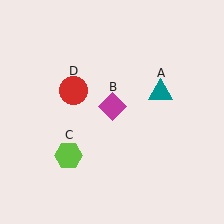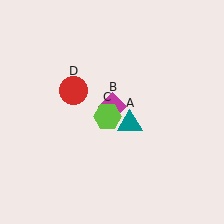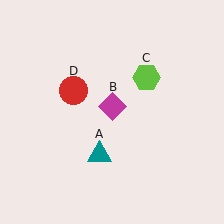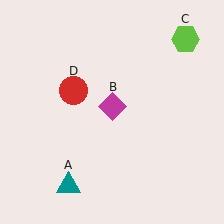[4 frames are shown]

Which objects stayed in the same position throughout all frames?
Magenta diamond (object B) and red circle (object D) remained stationary.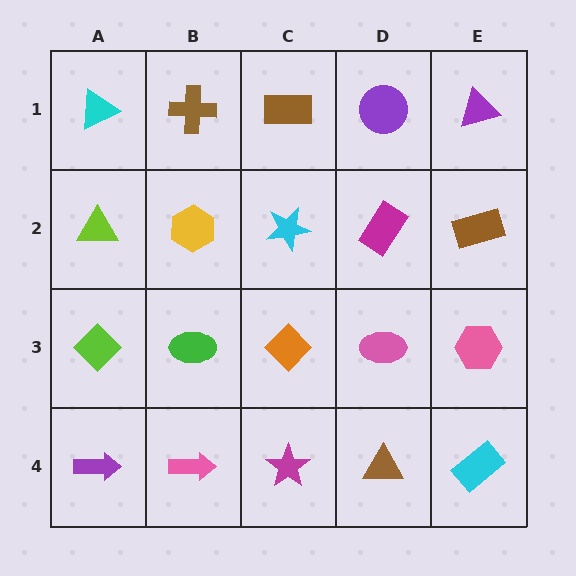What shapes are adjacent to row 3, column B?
A yellow hexagon (row 2, column B), a pink arrow (row 4, column B), a lime diamond (row 3, column A), an orange diamond (row 3, column C).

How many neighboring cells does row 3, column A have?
3.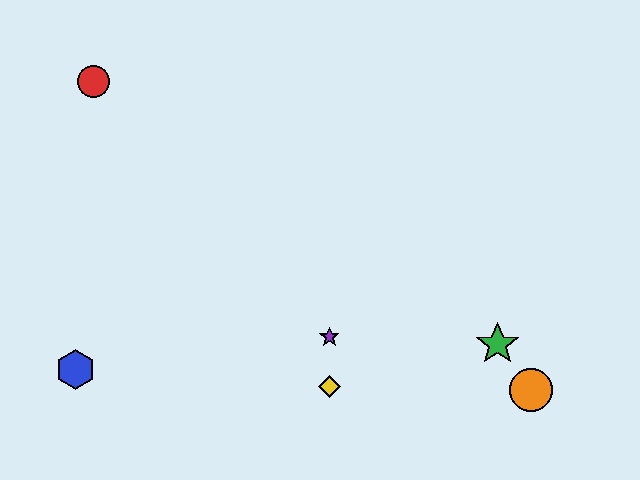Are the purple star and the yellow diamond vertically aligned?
Yes, both are at x≈329.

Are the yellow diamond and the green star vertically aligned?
No, the yellow diamond is at x≈329 and the green star is at x≈497.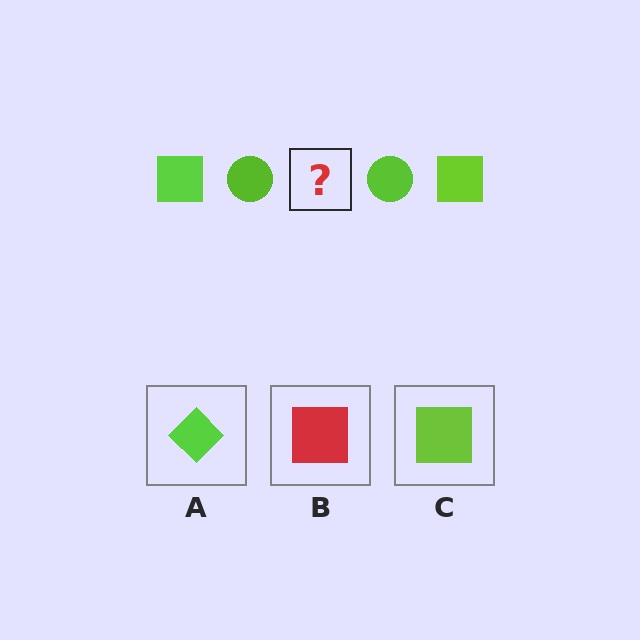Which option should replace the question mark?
Option C.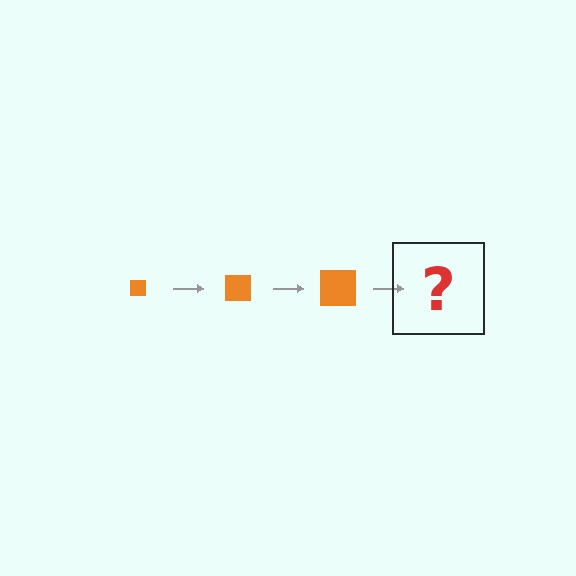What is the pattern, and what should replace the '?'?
The pattern is that the square gets progressively larger each step. The '?' should be an orange square, larger than the previous one.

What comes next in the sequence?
The next element should be an orange square, larger than the previous one.